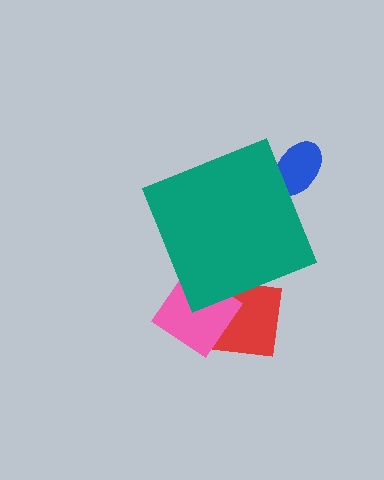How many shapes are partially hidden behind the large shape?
3 shapes are partially hidden.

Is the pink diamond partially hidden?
Yes, the pink diamond is partially hidden behind the teal diamond.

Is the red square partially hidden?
Yes, the red square is partially hidden behind the teal diamond.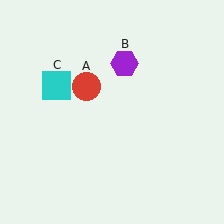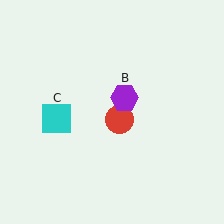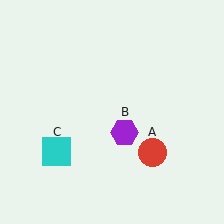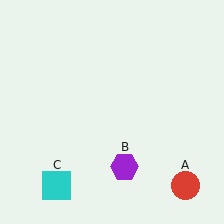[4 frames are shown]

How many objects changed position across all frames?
3 objects changed position: red circle (object A), purple hexagon (object B), cyan square (object C).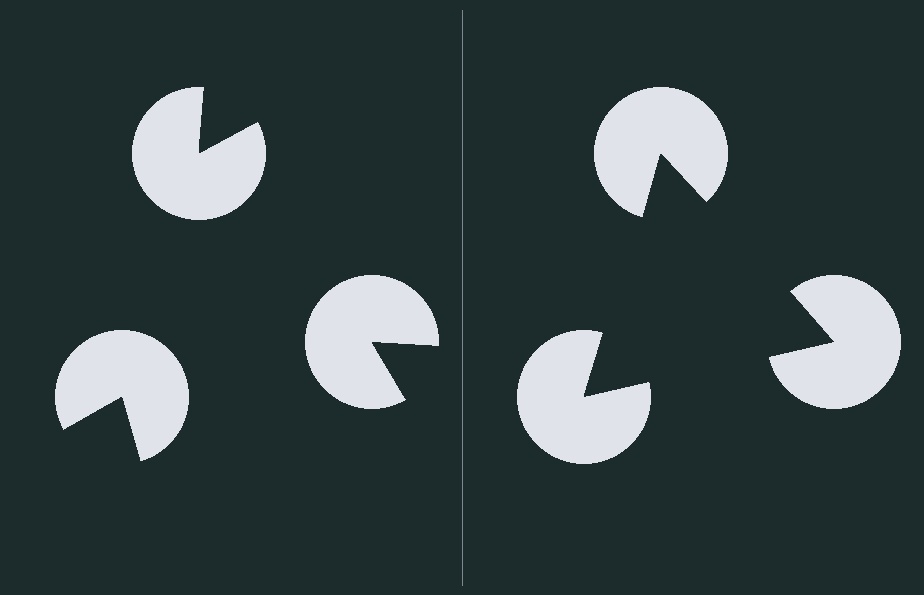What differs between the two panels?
The pac-man discs are positioned identically on both sides; only the wedge orientations differ. On the right they align to a triangle; on the left they are misaligned.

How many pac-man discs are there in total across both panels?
6 — 3 on each side.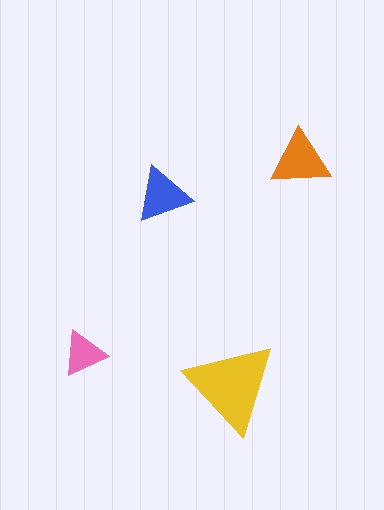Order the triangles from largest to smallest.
the yellow one, the orange one, the blue one, the pink one.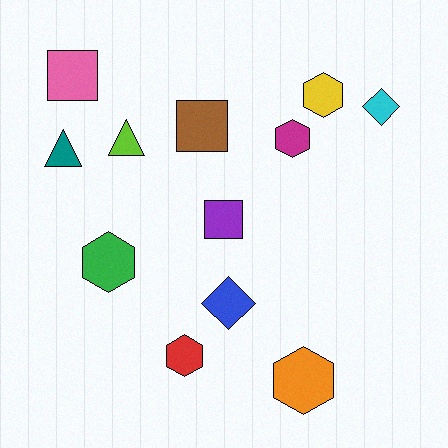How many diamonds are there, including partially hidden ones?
There are 2 diamonds.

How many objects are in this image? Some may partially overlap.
There are 12 objects.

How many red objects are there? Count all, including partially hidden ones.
There is 1 red object.